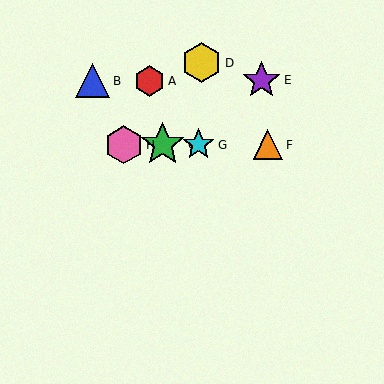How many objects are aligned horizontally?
4 objects (C, F, G, H) are aligned horizontally.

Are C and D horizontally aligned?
No, C is at y≈145 and D is at y≈63.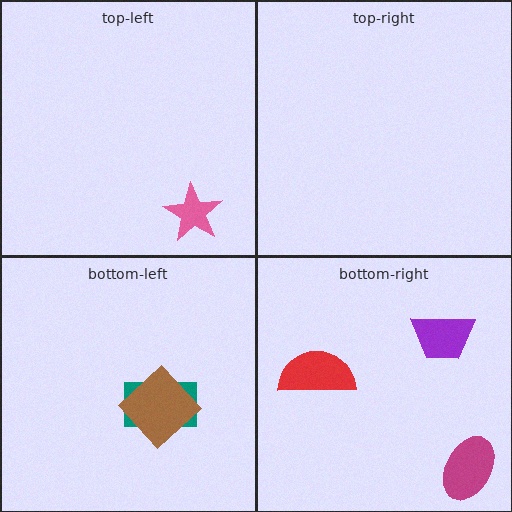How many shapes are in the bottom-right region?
3.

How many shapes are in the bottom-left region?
2.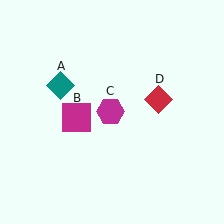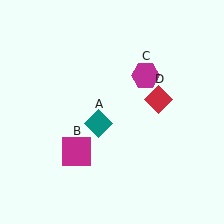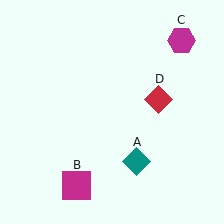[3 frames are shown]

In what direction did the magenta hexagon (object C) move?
The magenta hexagon (object C) moved up and to the right.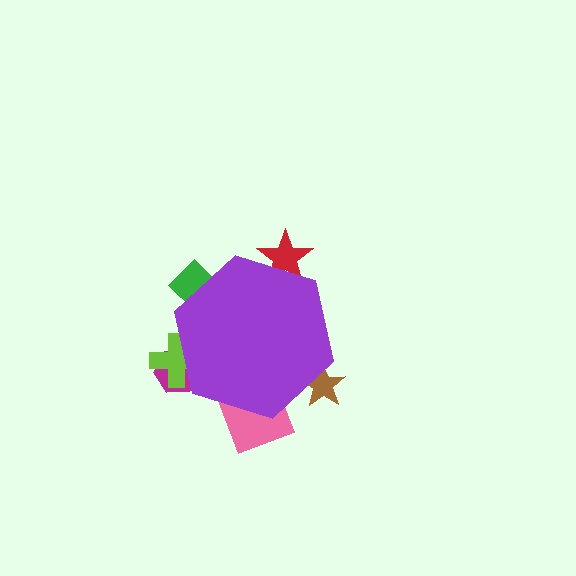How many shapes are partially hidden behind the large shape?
6 shapes are partially hidden.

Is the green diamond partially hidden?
Yes, the green diamond is partially hidden behind the purple hexagon.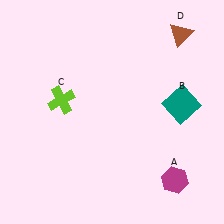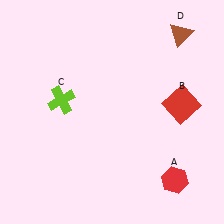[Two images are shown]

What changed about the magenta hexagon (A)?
In Image 1, A is magenta. In Image 2, it changed to red.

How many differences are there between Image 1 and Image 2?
There are 2 differences between the two images.